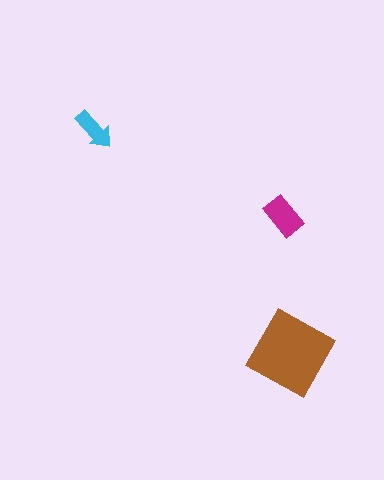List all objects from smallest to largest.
The cyan arrow, the magenta rectangle, the brown diamond.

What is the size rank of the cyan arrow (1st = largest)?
3rd.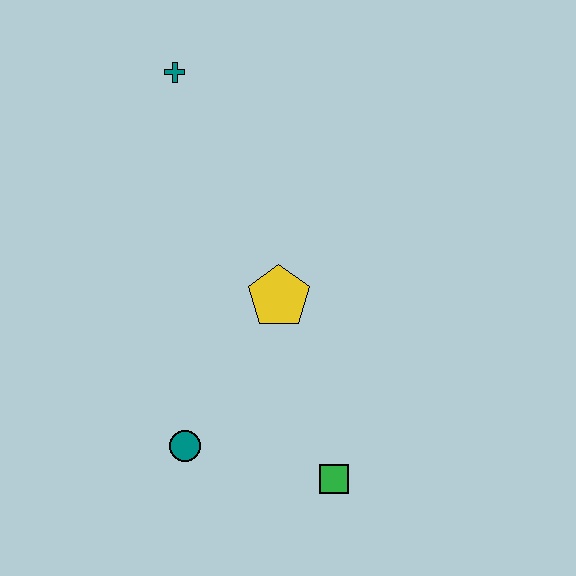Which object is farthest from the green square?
The teal cross is farthest from the green square.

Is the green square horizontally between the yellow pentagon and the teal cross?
No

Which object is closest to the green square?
The teal circle is closest to the green square.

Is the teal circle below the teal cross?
Yes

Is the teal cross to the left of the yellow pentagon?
Yes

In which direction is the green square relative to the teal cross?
The green square is below the teal cross.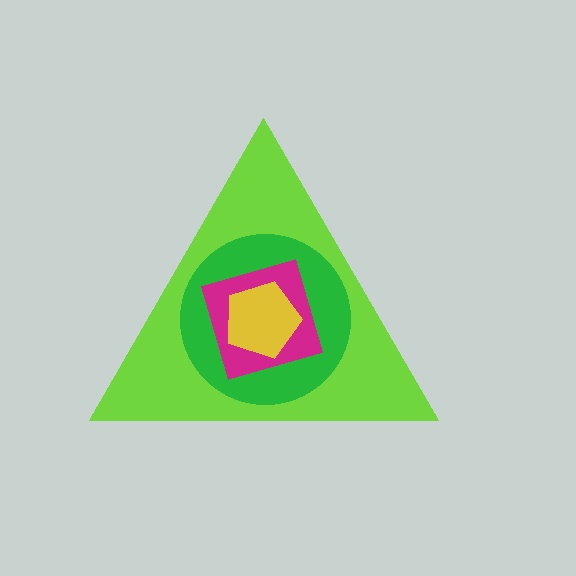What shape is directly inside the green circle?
The magenta square.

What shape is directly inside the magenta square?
The yellow pentagon.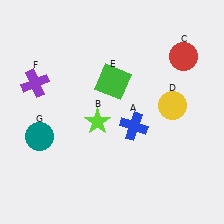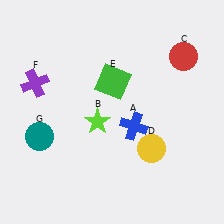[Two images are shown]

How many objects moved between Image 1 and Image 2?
1 object moved between the two images.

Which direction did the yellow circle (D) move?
The yellow circle (D) moved down.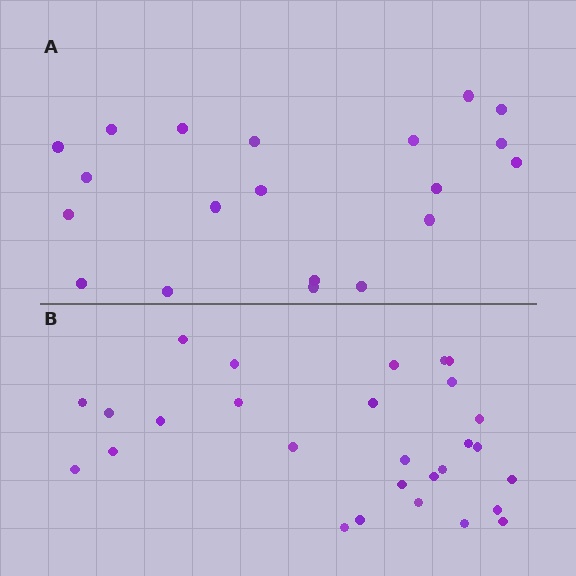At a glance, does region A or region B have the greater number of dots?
Region B (the bottom region) has more dots.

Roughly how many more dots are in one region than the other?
Region B has roughly 8 or so more dots than region A.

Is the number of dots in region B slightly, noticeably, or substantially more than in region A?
Region B has noticeably more, but not dramatically so. The ratio is roughly 1.4 to 1.